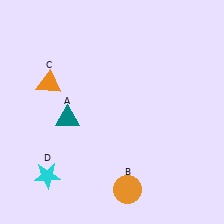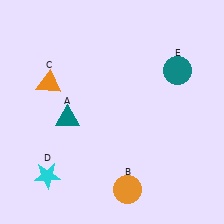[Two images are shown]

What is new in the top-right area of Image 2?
A teal circle (E) was added in the top-right area of Image 2.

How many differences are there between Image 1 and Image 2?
There is 1 difference between the two images.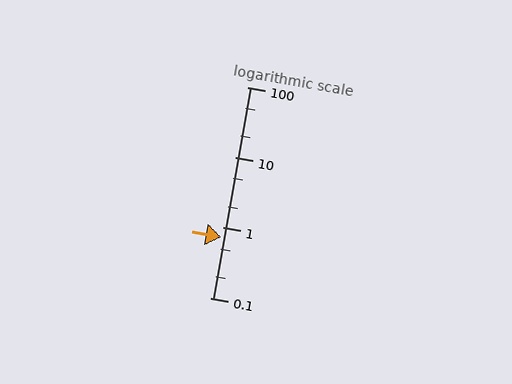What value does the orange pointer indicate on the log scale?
The pointer indicates approximately 0.73.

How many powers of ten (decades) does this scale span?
The scale spans 3 decades, from 0.1 to 100.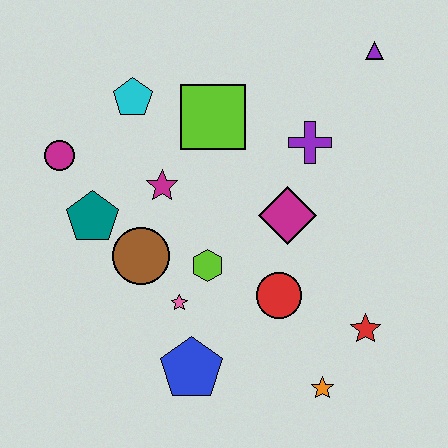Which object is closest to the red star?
The orange star is closest to the red star.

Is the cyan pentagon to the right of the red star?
No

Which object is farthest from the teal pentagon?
The purple triangle is farthest from the teal pentagon.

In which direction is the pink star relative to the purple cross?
The pink star is below the purple cross.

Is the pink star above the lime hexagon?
No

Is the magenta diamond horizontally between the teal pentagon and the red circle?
No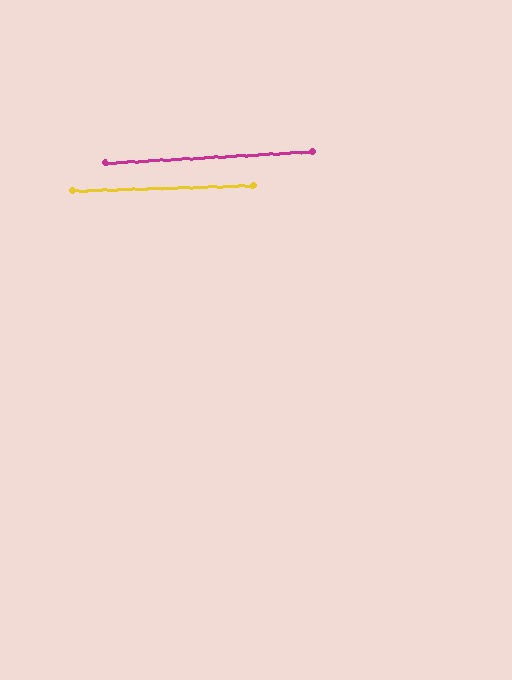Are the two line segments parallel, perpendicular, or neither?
Parallel — their directions differ by only 1.3°.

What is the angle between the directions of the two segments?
Approximately 1 degree.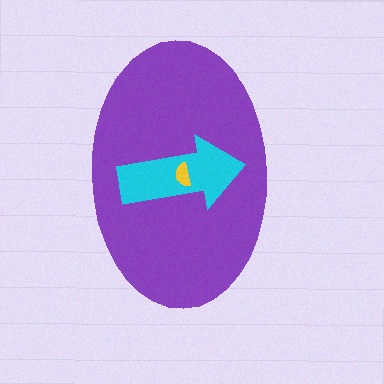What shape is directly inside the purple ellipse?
The cyan arrow.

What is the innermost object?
The yellow semicircle.